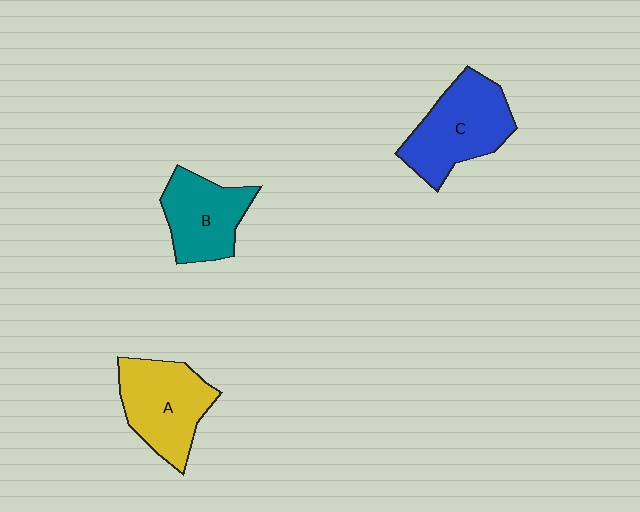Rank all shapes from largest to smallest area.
From largest to smallest: C (blue), A (yellow), B (teal).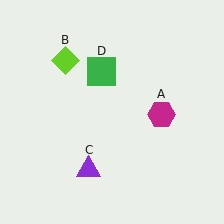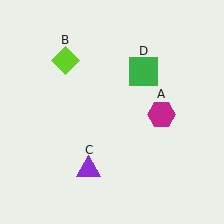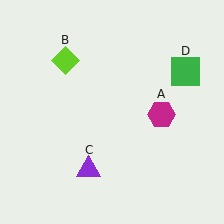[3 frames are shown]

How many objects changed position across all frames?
1 object changed position: green square (object D).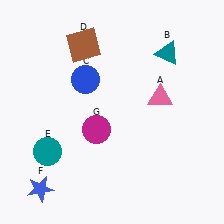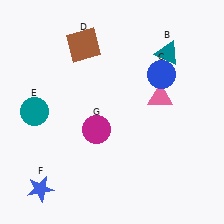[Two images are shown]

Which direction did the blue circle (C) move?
The blue circle (C) moved right.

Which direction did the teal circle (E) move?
The teal circle (E) moved up.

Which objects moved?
The objects that moved are: the blue circle (C), the teal circle (E).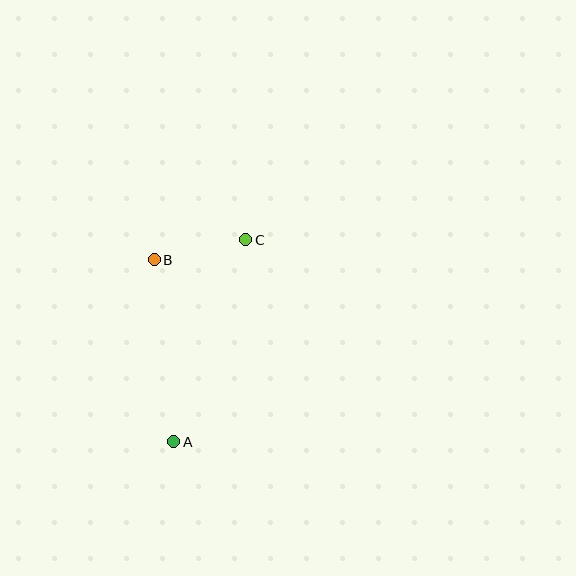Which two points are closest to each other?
Points B and C are closest to each other.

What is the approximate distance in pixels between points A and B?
The distance between A and B is approximately 183 pixels.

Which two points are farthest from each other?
Points A and C are farthest from each other.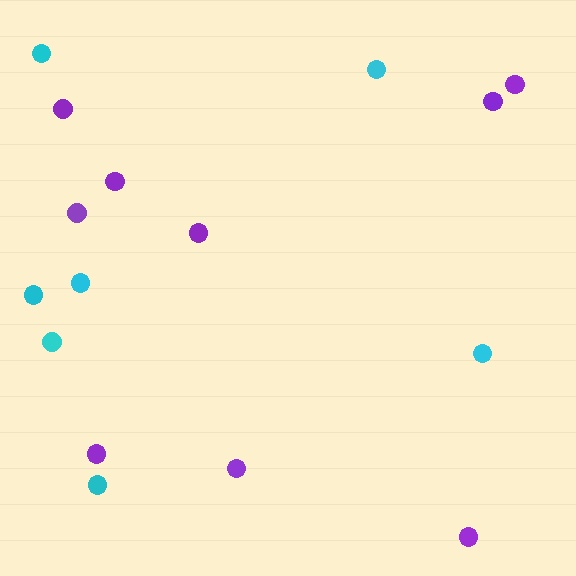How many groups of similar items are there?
There are 2 groups: one group of cyan circles (7) and one group of purple circles (9).